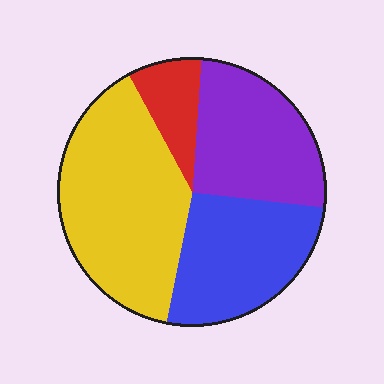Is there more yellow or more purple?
Yellow.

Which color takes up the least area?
Red, at roughly 10%.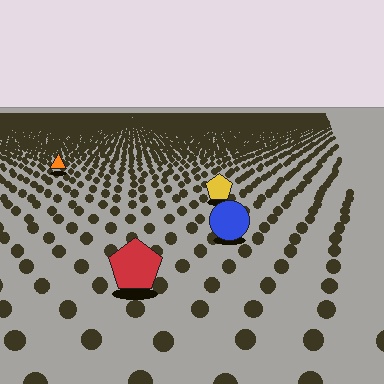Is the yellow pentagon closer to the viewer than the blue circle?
No. The blue circle is closer — you can tell from the texture gradient: the ground texture is coarser near it.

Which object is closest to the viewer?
The red pentagon is closest. The texture marks near it are larger and more spread out.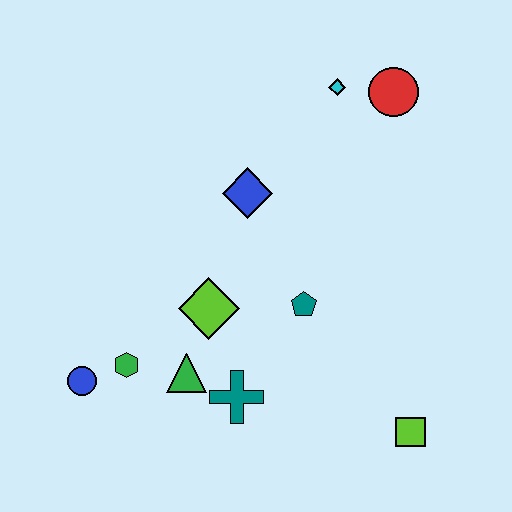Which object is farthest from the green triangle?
The red circle is farthest from the green triangle.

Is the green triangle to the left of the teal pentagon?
Yes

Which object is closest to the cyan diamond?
The red circle is closest to the cyan diamond.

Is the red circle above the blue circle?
Yes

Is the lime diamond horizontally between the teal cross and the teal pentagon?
No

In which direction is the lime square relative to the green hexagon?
The lime square is to the right of the green hexagon.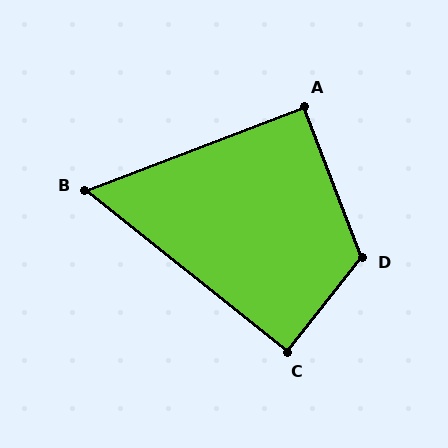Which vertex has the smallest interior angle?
B, at approximately 60 degrees.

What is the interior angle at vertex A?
Approximately 90 degrees (approximately right).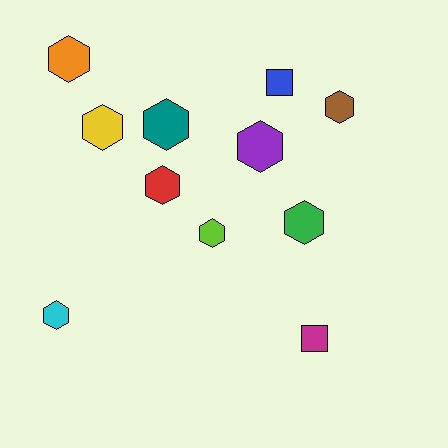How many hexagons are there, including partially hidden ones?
There are 9 hexagons.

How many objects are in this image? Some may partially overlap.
There are 11 objects.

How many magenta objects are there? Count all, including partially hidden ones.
There is 1 magenta object.